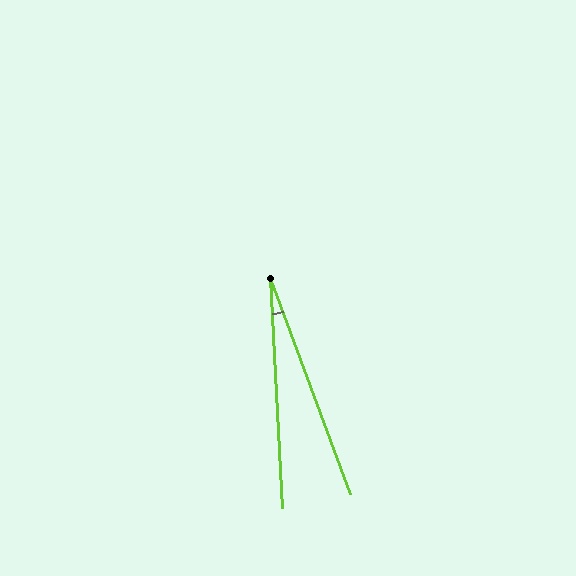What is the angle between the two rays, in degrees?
Approximately 17 degrees.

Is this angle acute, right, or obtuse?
It is acute.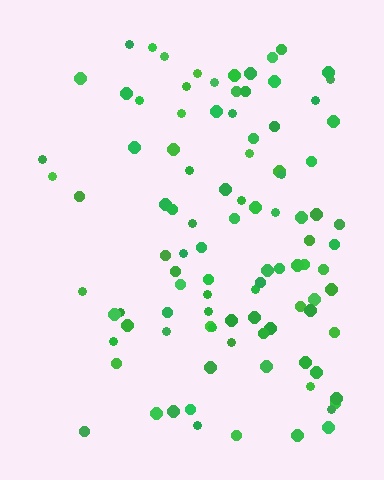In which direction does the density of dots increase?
From left to right, with the right side densest.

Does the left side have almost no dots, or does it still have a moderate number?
Still a moderate number, just noticeably fewer than the right.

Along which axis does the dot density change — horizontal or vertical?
Horizontal.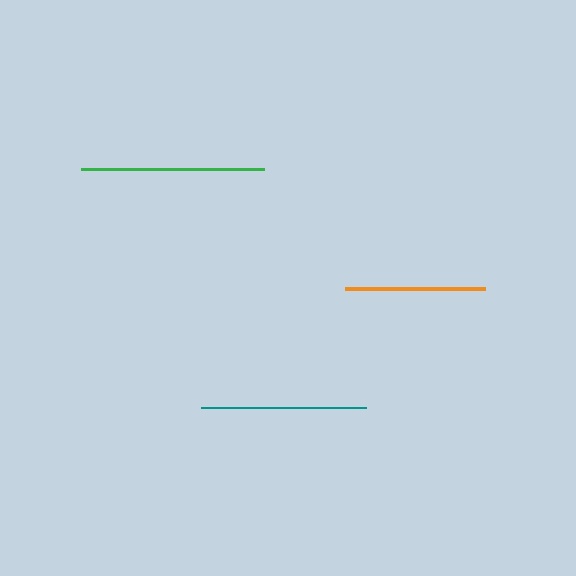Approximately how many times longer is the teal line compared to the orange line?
The teal line is approximately 1.2 times the length of the orange line.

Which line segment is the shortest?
The orange line is the shortest at approximately 140 pixels.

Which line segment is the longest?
The green line is the longest at approximately 184 pixels.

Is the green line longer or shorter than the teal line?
The green line is longer than the teal line.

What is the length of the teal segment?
The teal segment is approximately 165 pixels long.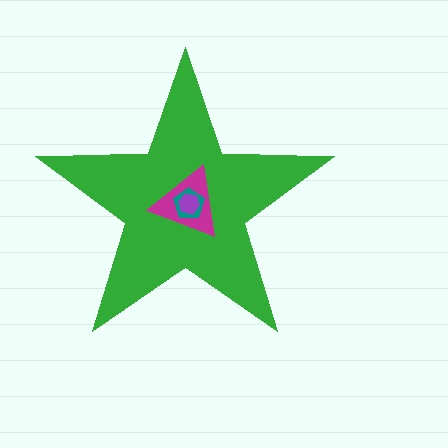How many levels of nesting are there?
4.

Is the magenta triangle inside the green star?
Yes.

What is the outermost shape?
The green star.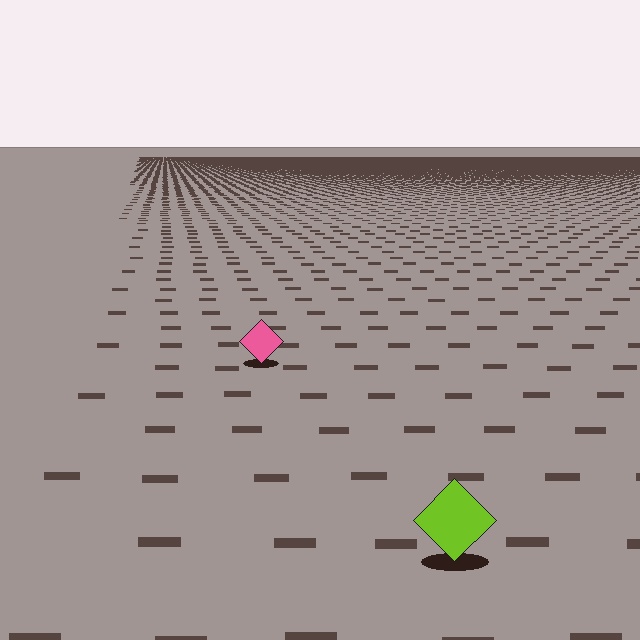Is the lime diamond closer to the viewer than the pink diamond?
Yes. The lime diamond is closer — you can tell from the texture gradient: the ground texture is coarser near it.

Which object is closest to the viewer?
The lime diamond is closest. The texture marks near it are larger and more spread out.